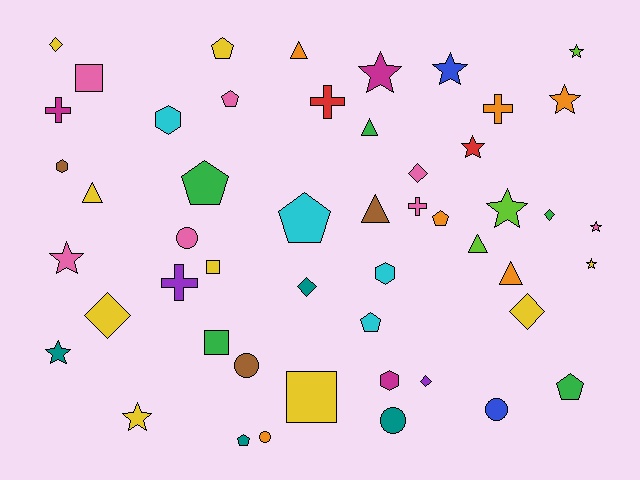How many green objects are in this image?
There are 5 green objects.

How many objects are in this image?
There are 50 objects.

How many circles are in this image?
There are 5 circles.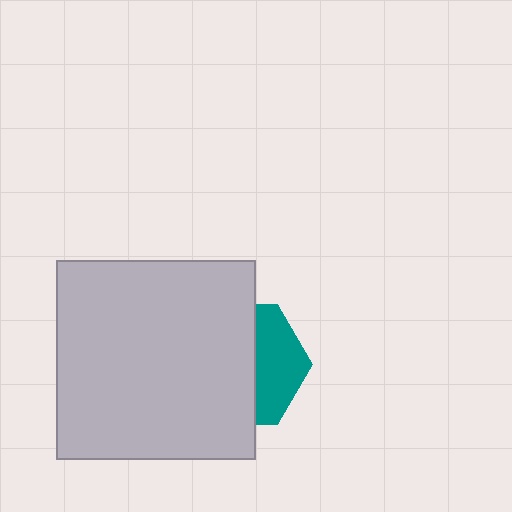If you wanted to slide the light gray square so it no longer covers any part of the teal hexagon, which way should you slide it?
Slide it left — that is the most direct way to separate the two shapes.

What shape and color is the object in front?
The object in front is a light gray square.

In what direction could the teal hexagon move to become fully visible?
The teal hexagon could move right. That would shift it out from behind the light gray square entirely.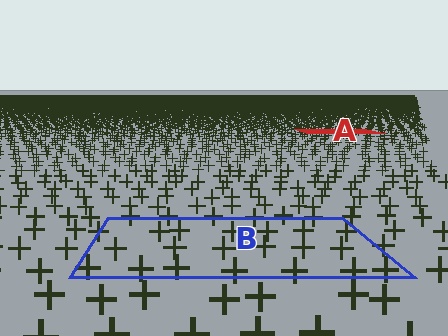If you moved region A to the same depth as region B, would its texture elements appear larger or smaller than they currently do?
They would appear larger. At a closer depth, the same texture elements are projected at a bigger on-screen size.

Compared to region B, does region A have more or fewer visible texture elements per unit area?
Region A has more texture elements per unit area — they are packed more densely because it is farther away.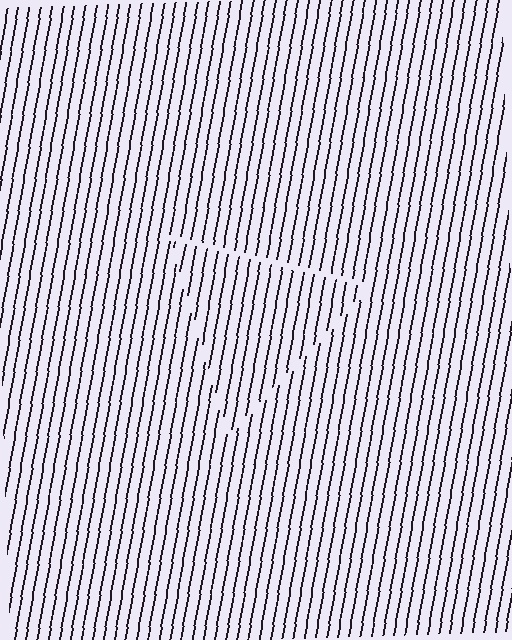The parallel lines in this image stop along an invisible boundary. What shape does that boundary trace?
An illusory triangle. The interior of the shape contains the same grating, shifted by half a period — the contour is defined by the phase discontinuity where line-ends from the inner and outer gratings abut.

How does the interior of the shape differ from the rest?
The interior of the shape contains the same grating, shifted by half a period — the contour is defined by the phase discontinuity where line-ends from the inner and outer gratings abut.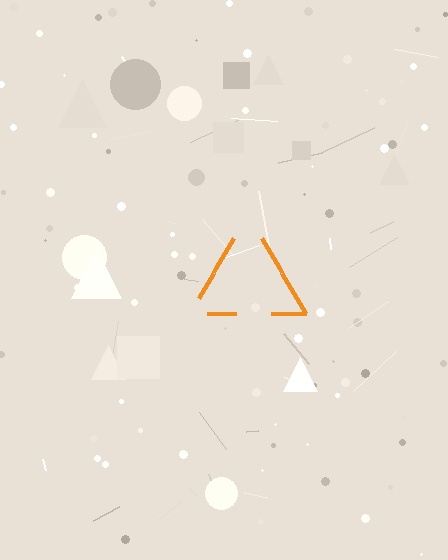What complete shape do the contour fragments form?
The contour fragments form a triangle.